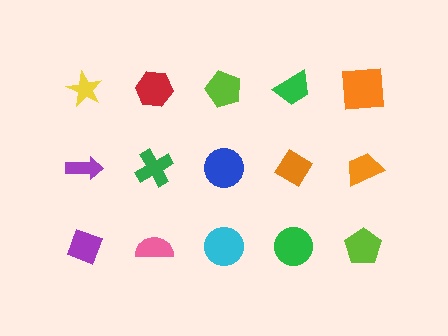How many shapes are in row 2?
5 shapes.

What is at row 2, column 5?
An orange trapezoid.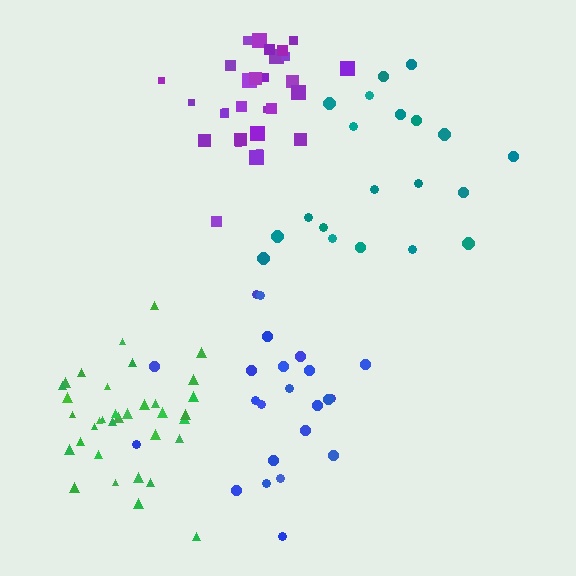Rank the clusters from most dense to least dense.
green, purple, teal, blue.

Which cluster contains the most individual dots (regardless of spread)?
Green (35).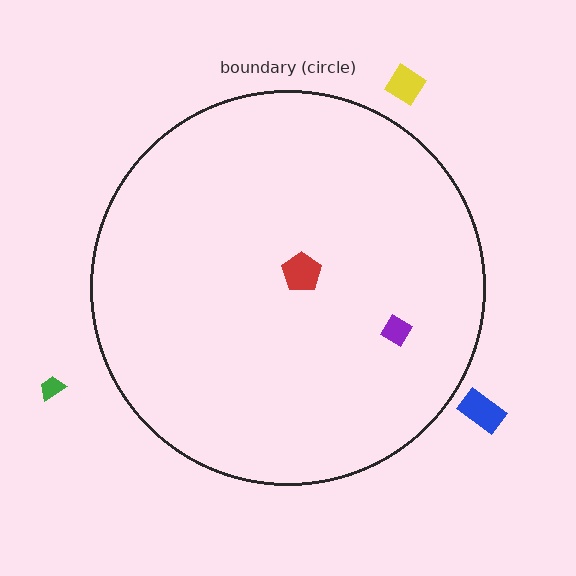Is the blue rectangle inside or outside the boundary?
Outside.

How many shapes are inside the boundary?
2 inside, 3 outside.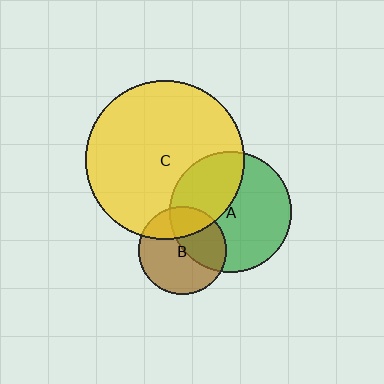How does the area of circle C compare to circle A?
Approximately 1.7 times.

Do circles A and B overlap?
Yes.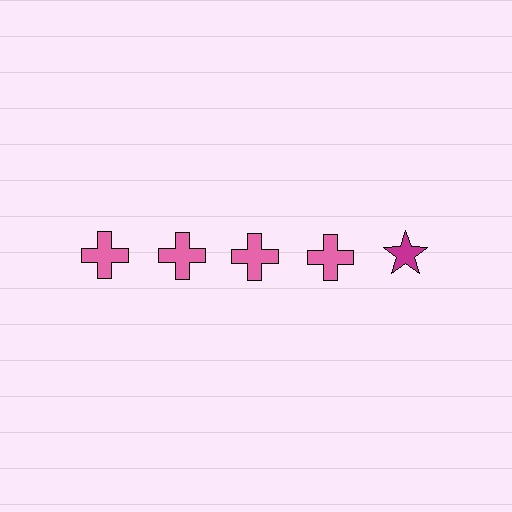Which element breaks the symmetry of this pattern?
The magenta star in the top row, rightmost column breaks the symmetry. All other shapes are pink crosses.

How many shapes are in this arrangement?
There are 5 shapes arranged in a grid pattern.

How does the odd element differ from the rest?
It differs in both color (magenta instead of pink) and shape (star instead of cross).